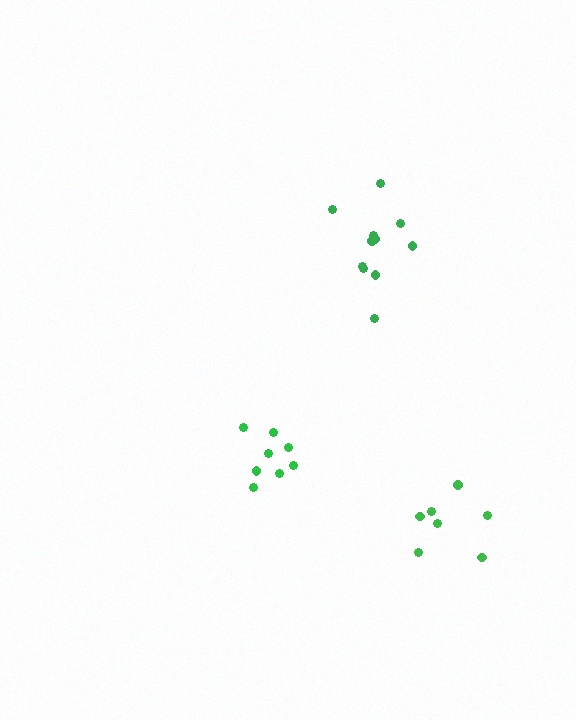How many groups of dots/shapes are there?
There are 3 groups.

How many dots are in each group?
Group 1: 11 dots, Group 2: 7 dots, Group 3: 8 dots (26 total).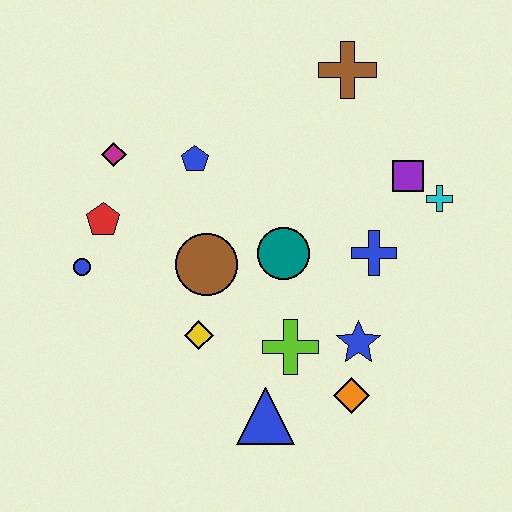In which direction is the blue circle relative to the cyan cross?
The blue circle is to the left of the cyan cross.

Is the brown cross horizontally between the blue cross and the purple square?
No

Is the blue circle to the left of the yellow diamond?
Yes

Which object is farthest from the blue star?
The magenta diamond is farthest from the blue star.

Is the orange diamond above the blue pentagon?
No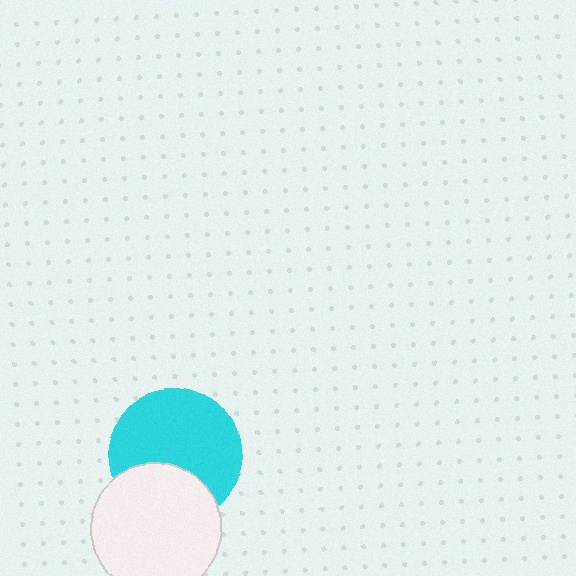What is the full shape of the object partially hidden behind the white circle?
The partially hidden object is a cyan circle.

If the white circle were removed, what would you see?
You would see the complete cyan circle.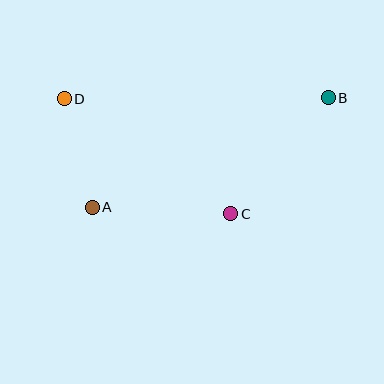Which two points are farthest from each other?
Points B and D are farthest from each other.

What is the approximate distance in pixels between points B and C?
The distance between B and C is approximately 151 pixels.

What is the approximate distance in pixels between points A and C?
The distance between A and C is approximately 138 pixels.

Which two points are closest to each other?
Points A and D are closest to each other.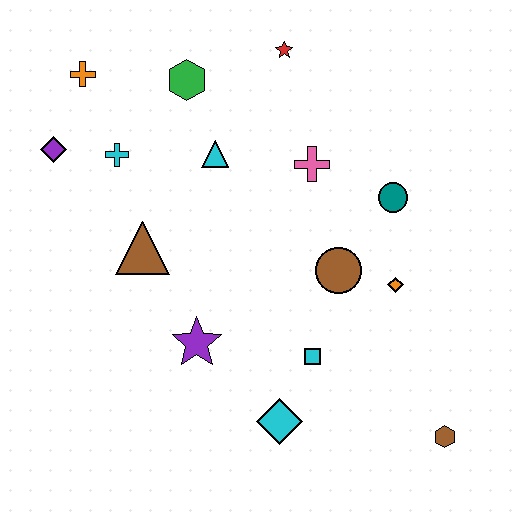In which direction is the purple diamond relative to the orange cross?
The purple diamond is below the orange cross.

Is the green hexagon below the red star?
Yes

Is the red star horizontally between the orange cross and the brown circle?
Yes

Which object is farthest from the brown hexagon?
The orange cross is farthest from the brown hexagon.